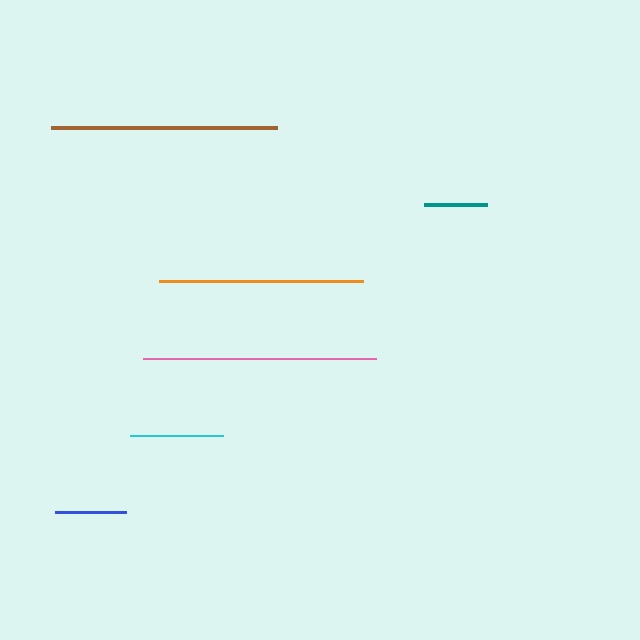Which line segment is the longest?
The pink line is the longest at approximately 234 pixels.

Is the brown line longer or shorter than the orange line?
The brown line is longer than the orange line.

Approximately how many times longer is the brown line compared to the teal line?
The brown line is approximately 3.5 times the length of the teal line.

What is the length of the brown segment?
The brown segment is approximately 226 pixels long.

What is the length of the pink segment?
The pink segment is approximately 234 pixels long.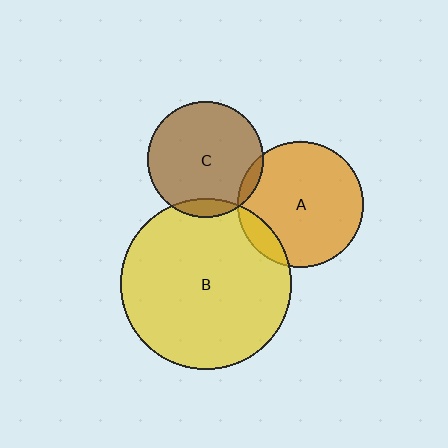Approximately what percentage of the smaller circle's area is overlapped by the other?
Approximately 10%.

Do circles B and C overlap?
Yes.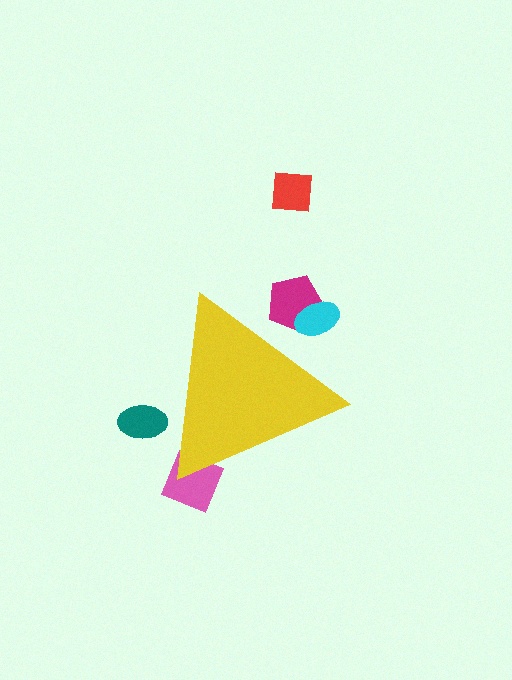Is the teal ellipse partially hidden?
Yes, the teal ellipse is partially hidden behind the yellow triangle.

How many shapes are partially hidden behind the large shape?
4 shapes are partially hidden.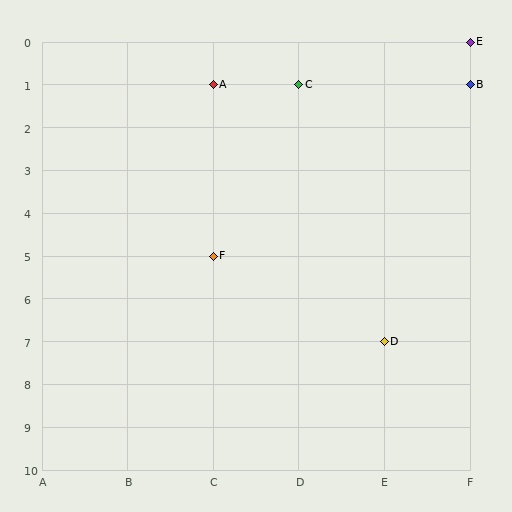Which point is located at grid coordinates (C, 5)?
Point F is at (C, 5).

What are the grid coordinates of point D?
Point D is at grid coordinates (E, 7).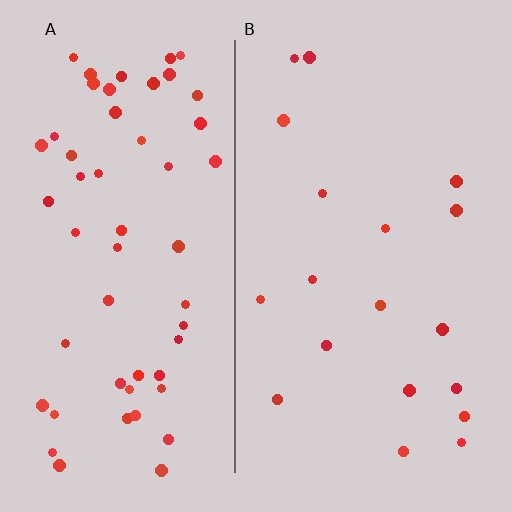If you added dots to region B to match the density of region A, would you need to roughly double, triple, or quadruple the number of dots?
Approximately triple.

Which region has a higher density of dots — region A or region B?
A (the left).